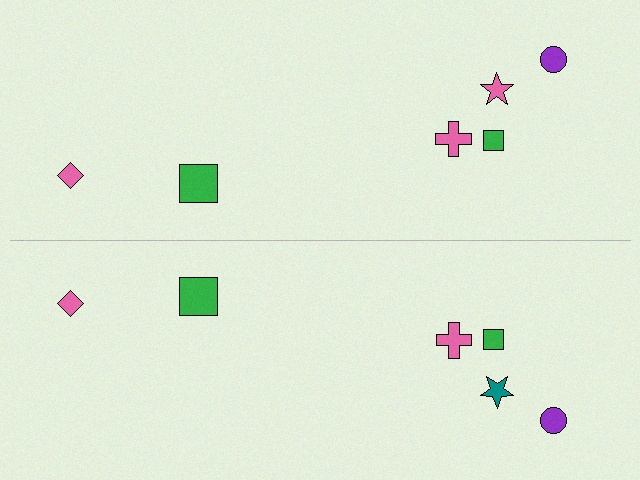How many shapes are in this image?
There are 12 shapes in this image.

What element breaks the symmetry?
The teal star on the bottom side breaks the symmetry — its mirror counterpart is pink.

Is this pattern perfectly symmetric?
No, the pattern is not perfectly symmetric. The teal star on the bottom side breaks the symmetry — its mirror counterpart is pink.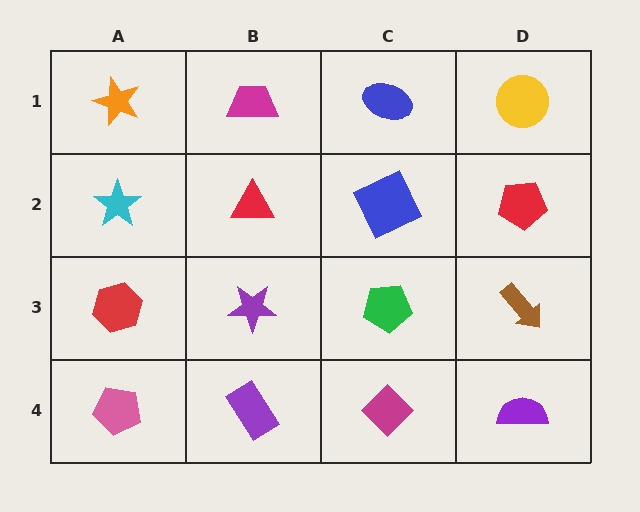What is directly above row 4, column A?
A red hexagon.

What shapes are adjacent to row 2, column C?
A blue ellipse (row 1, column C), a green pentagon (row 3, column C), a red triangle (row 2, column B), a red pentagon (row 2, column D).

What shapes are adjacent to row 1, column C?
A blue square (row 2, column C), a magenta trapezoid (row 1, column B), a yellow circle (row 1, column D).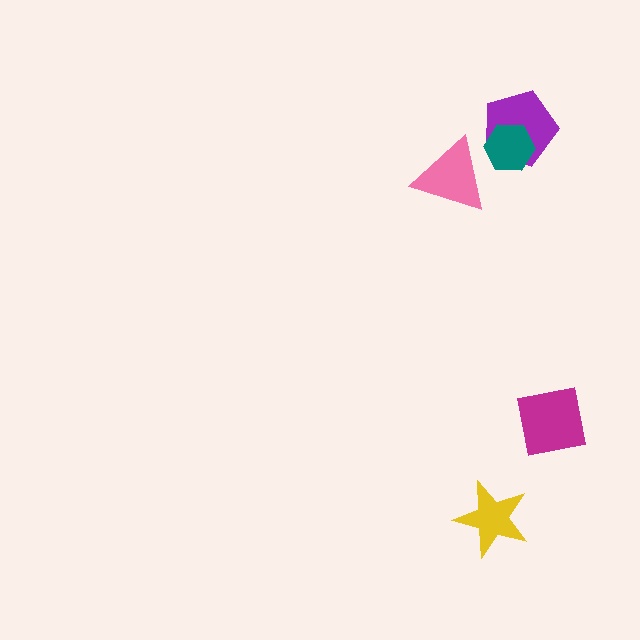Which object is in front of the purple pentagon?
The teal hexagon is in front of the purple pentagon.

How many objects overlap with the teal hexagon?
1 object overlaps with the teal hexagon.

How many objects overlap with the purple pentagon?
1 object overlaps with the purple pentagon.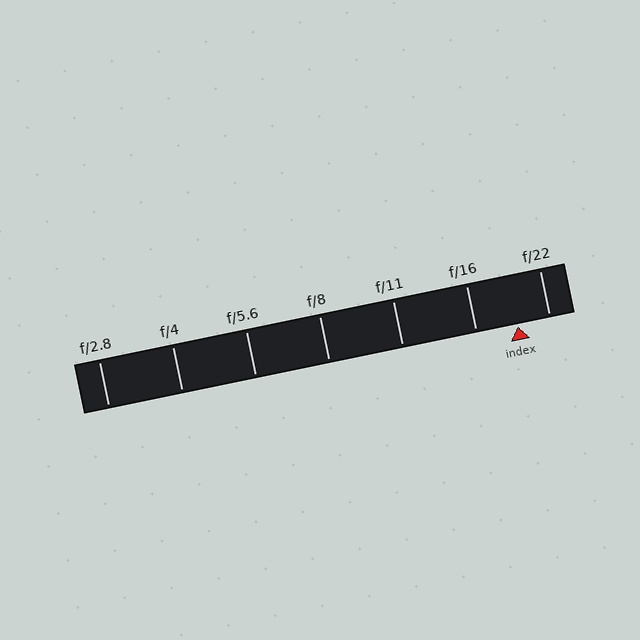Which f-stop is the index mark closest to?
The index mark is closest to f/22.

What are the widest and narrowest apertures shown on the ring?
The widest aperture shown is f/2.8 and the narrowest is f/22.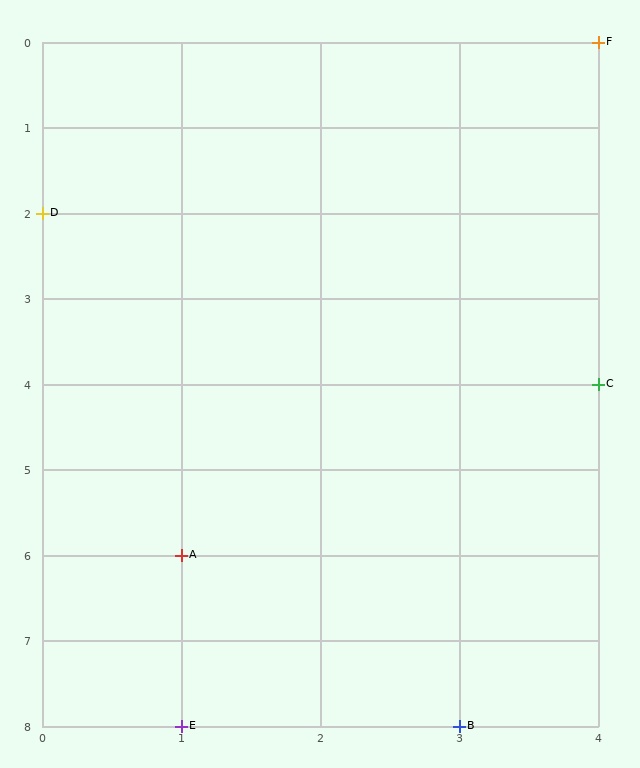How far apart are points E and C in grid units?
Points E and C are 3 columns and 4 rows apart (about 5.0 grid units diagonally).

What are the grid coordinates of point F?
Point F is at grid coordinates (4, 0).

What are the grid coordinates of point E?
Point E is at grid coordinates (1, 8).